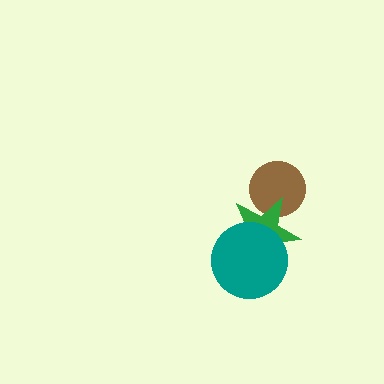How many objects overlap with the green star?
2 objects overlap with the green star.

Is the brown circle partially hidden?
Yes, it is partially covered by another shape.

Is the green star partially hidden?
Yes, it is partially covered by another shape.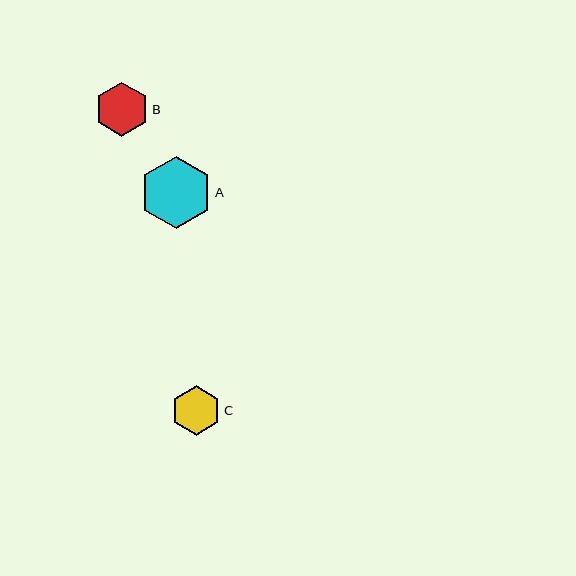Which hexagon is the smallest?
Hexagon C is the smallest with a size of approximately 49 pixels.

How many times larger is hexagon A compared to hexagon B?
Hexagon A is approximately 1.3 times the size of hexagon B.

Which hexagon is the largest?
Hexagon A is the largest with a size of approximately 72 pixels.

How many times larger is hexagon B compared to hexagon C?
Hexagon B is approximately 1.1 times the size of hexagon C.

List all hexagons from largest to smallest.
From largest to smallest: A, B, C.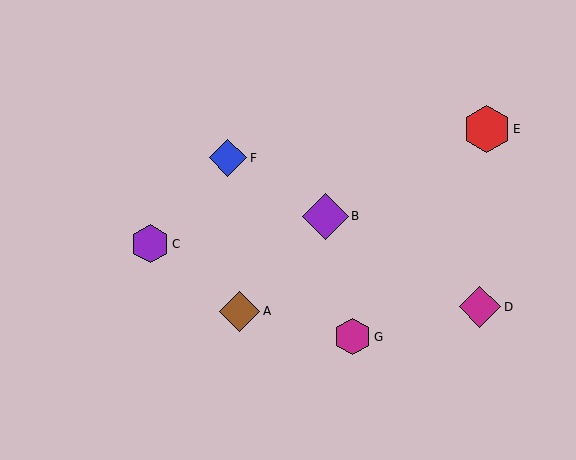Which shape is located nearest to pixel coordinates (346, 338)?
The magenta hexagon (labeled G) at (353, 337) is nearest to that location.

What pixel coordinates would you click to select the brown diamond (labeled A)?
Click at (239, 311) to select the brown diamond A.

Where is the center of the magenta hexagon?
The center of the magenta hexagon is at (353, 337).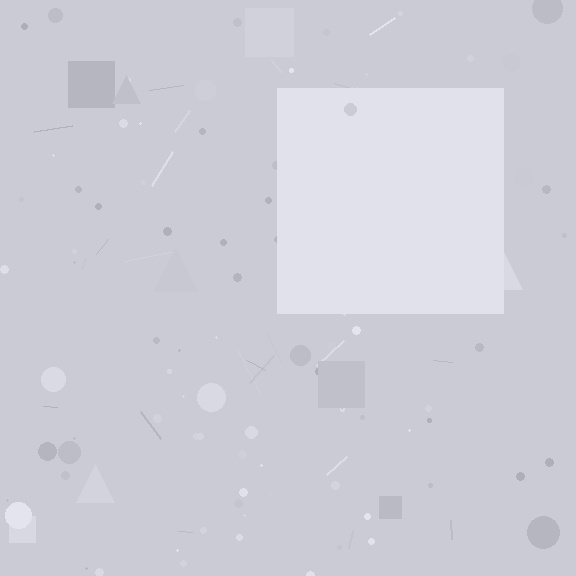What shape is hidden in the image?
A square is hidden in the image.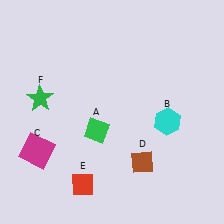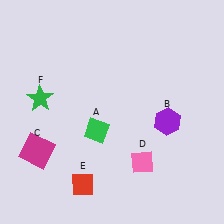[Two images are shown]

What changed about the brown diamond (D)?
In Image 1, D is brown. In Image 2, it changed to pink.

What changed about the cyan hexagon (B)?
In Image 1, B is cyan. In Image 2, it changed to purple.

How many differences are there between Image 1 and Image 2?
There are 2 differences between the two images.